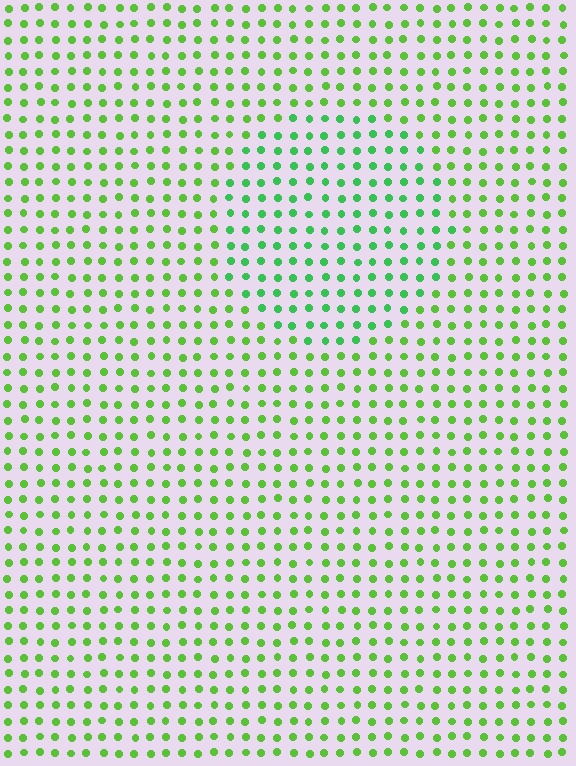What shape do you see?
I see a circle.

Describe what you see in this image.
The image is filled with small lime elements in a uniform arrangement. A circle-shaped region is visible where the elements are tinted to a slightly different hue, forming a subtle color boundary.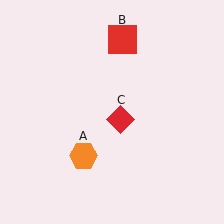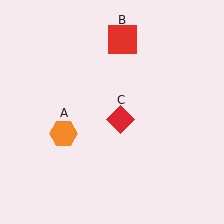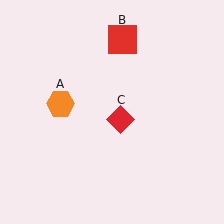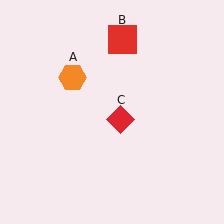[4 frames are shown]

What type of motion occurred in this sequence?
The orange hexagon (object A) rotated clockwise around the center of the scene.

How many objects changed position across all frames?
1 object changed position: orange hexagon (object A).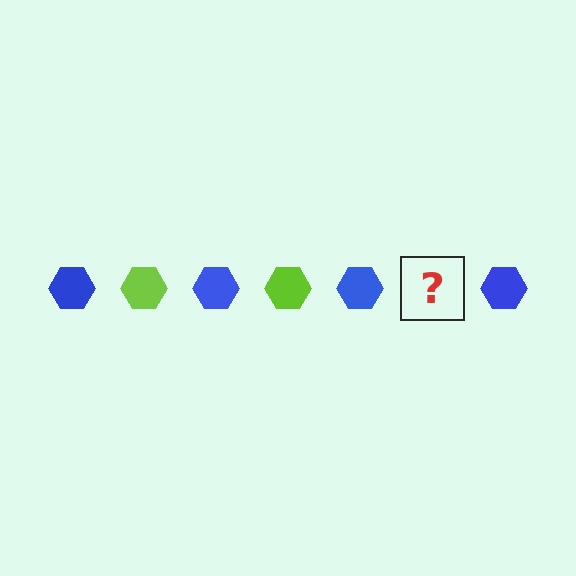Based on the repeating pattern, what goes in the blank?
The blank should be a lime hexagon.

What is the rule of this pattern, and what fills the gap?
The rule is that the pattern cycles through blue, lime hexagons. The gap should be filled with a lime hexagon.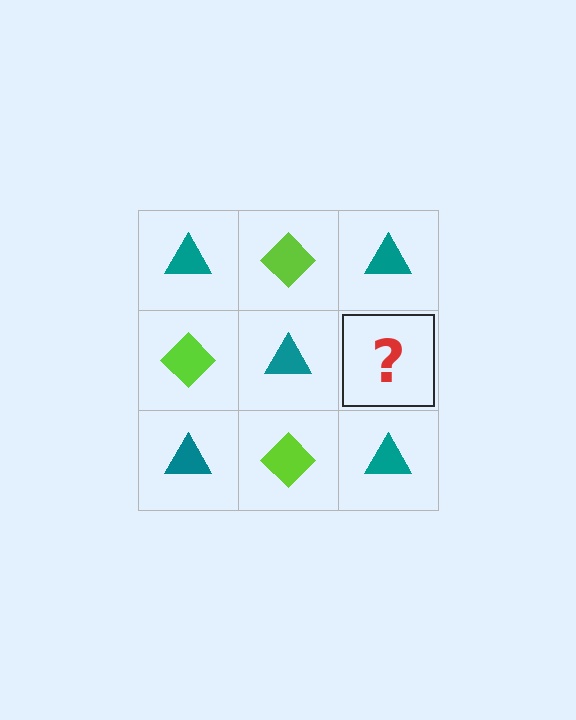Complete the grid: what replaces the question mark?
The question mark should be replaced with a lime diamond.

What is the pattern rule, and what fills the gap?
The rule is that it alternates teal triangle and lime diamond in a checkerboard pattern. The gap should be filled with a lime diamond.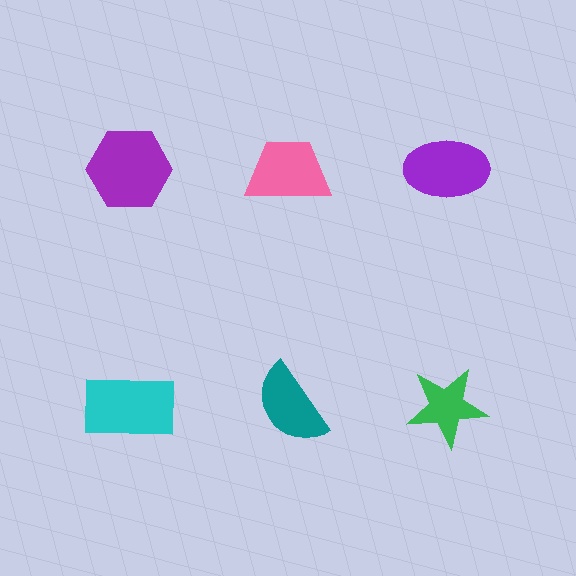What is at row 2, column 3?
A green star.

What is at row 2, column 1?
A cyan rectangle.